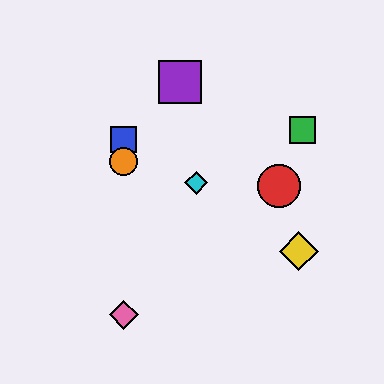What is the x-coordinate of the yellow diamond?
The yellow diamond is at x≈299.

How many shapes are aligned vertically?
3 shapes (the blue square, the orange circle, the pink diamond) are aligned vertically.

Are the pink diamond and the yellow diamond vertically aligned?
No, the pink diamond is at x≈124 and the yellow diamond is at x≈299.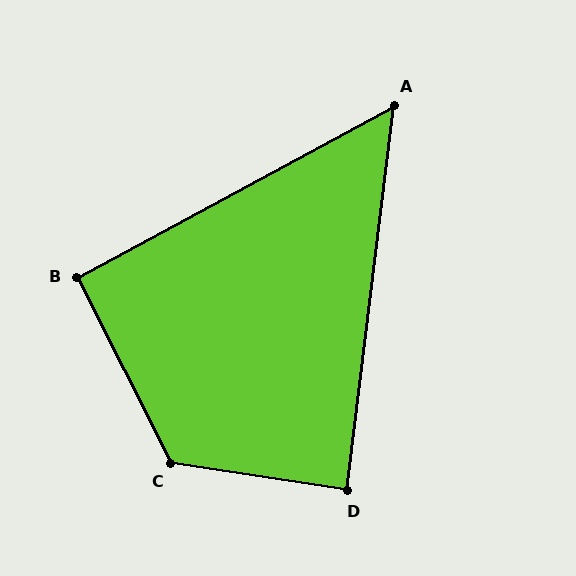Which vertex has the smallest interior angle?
A, at approximately 54 degrees.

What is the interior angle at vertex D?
Approximately 88 degrees (approximately right).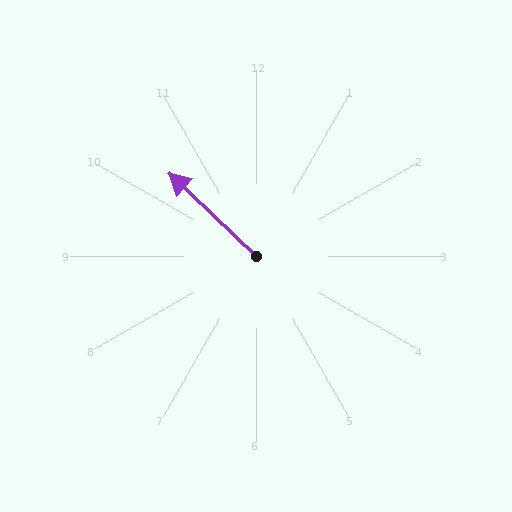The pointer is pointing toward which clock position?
Roughly 10 o'clock.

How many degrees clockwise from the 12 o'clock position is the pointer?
Approximately 314 degrees.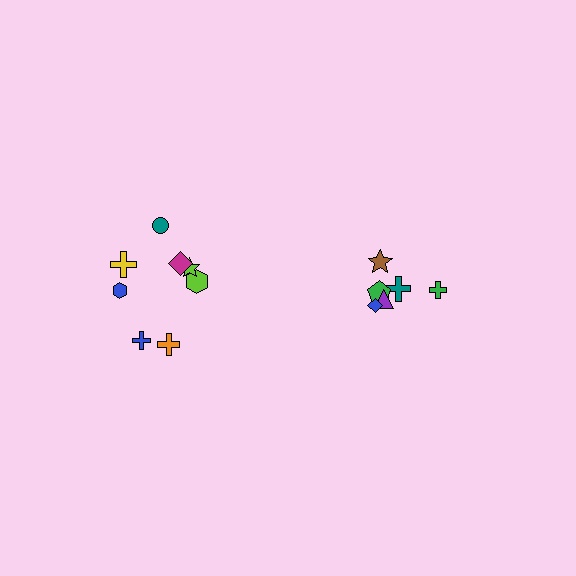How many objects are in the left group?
There are 8 objects.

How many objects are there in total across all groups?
There are 14 objects.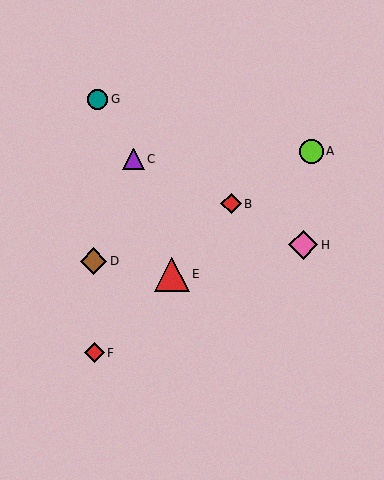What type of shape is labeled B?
Shape B is a red diamond.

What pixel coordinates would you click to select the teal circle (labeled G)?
Click at (98, 99) to select the teal circle G.